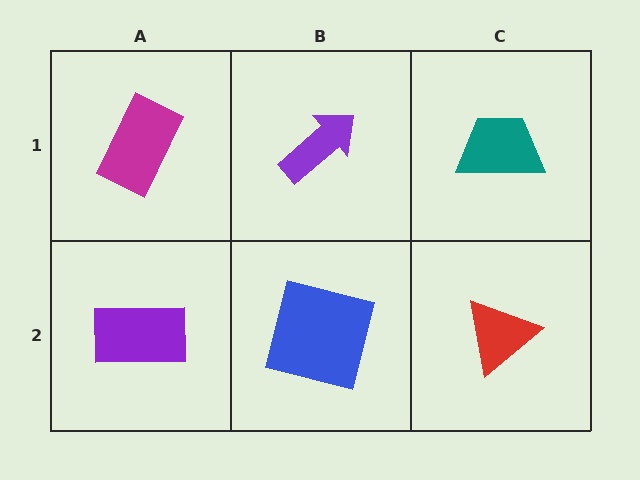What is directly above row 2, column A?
A magenta rectangle.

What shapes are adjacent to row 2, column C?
A teal trapezoid (row 1, column C), a blue square (row 2, column B).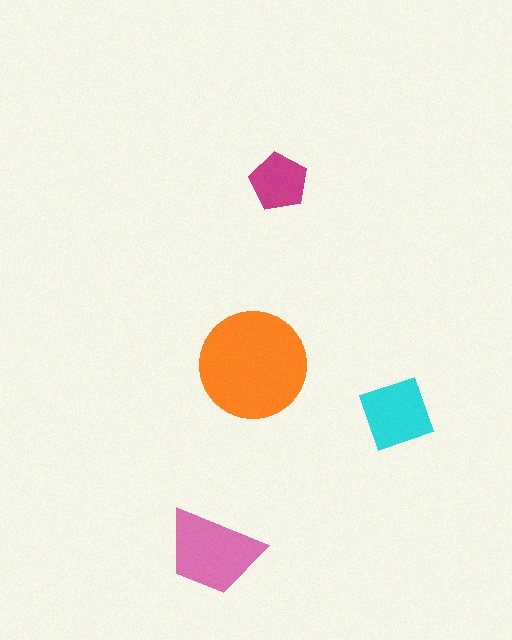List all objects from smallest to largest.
The magenta pentagon, the cyan diamond, the pink trapezoid, the orange circle.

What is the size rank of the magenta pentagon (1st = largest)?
4th.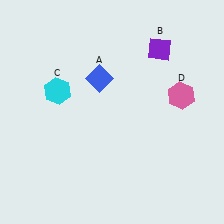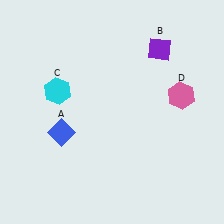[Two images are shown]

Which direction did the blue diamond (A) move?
The blue diamond (A) moved down.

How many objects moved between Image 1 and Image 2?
1 object moved between the two images.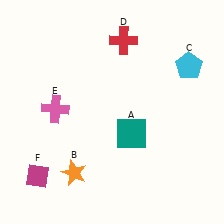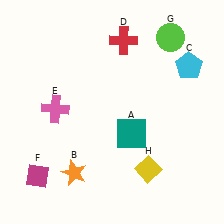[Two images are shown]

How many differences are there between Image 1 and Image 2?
There are 2 differences between the two images.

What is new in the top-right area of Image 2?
A lime circle (G) was added in the top-right area of Image 2.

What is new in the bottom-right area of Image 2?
A yellow diamond (H) was added in the bottom-right area of Image 2.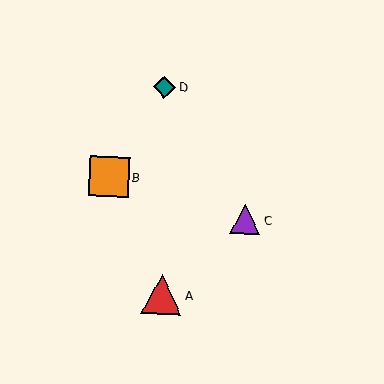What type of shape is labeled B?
Shape B is an orange square.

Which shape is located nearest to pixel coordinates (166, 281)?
The red triangle (labeled A) at (162, 294) is nearest to that location.